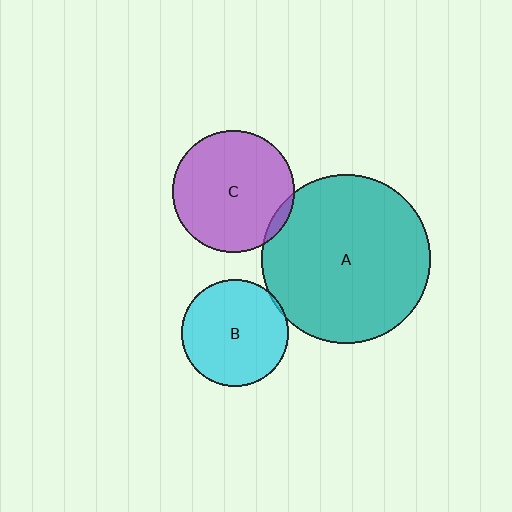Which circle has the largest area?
Circle A (teal).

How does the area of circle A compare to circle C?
Approximately 1.9 times.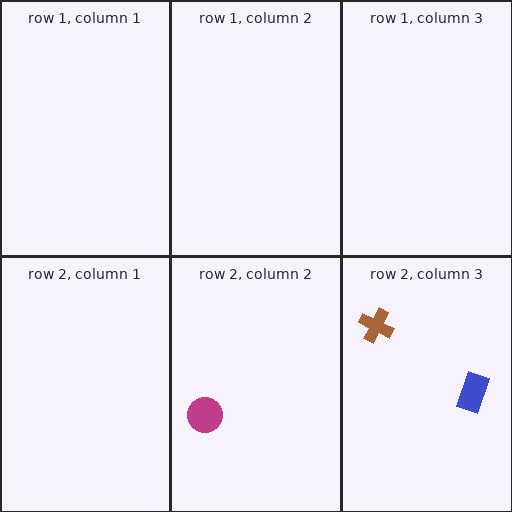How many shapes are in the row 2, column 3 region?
2.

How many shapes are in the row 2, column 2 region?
1.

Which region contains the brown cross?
The row 2, column 3 region.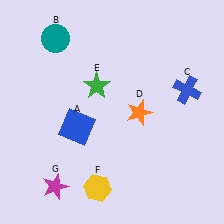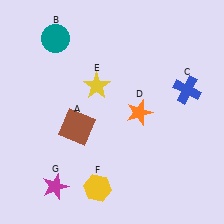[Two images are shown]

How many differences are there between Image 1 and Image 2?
There are 2 differences between the two images.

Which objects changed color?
A changed from blue to brown. E changed from green to yellow.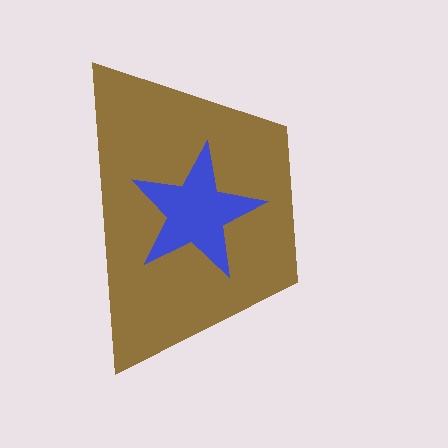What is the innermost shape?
The blue star.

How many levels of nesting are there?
2.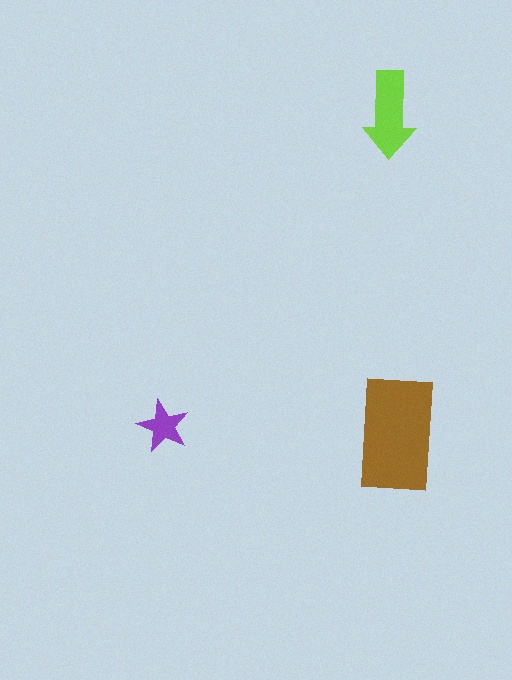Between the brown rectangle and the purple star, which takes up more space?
The brown rectangle.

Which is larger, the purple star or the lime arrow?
The lime arrow.